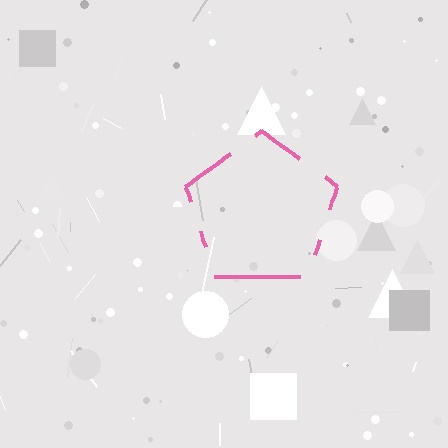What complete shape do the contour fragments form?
The contour fragments form a pentagon.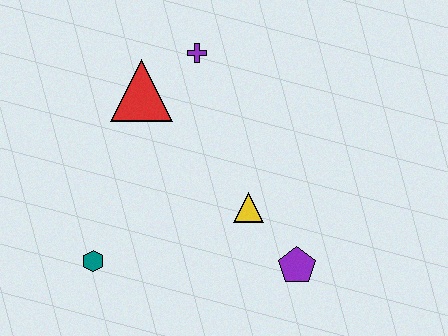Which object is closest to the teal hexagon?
The yellow triangle is closest to the teal hexagon.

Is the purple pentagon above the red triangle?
No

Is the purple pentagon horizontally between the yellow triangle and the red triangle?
No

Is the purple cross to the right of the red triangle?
Yes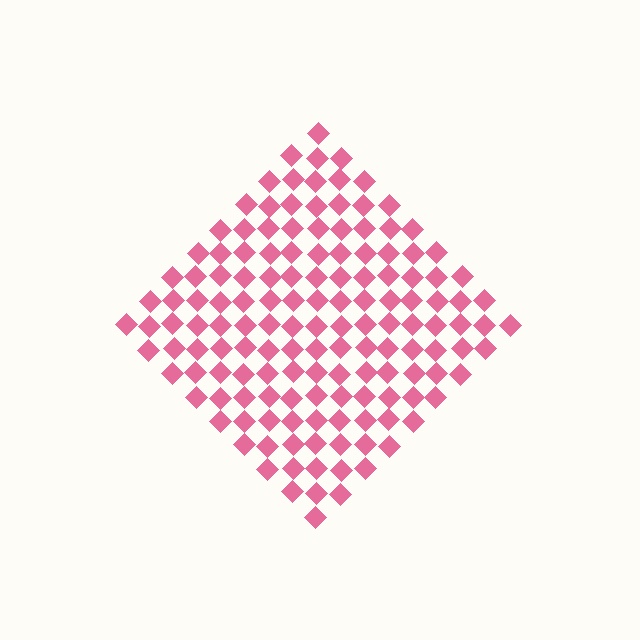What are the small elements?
The small elements are diamonds.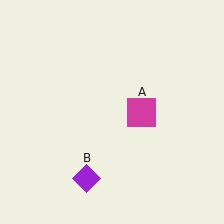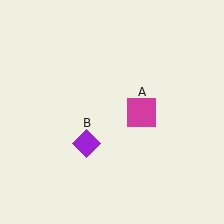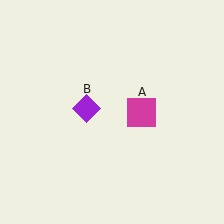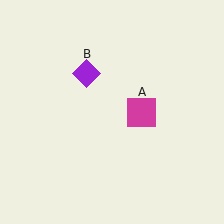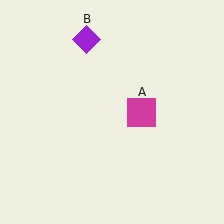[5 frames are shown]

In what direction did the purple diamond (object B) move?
The purple diamond (object B) moved up.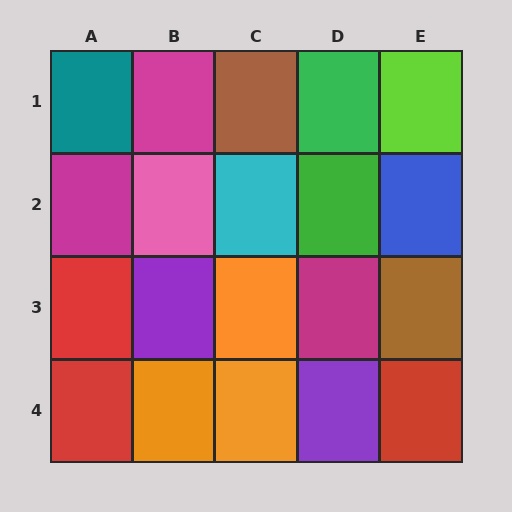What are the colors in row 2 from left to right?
Magenta, pink, cyan, green, blue.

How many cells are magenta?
3 cells are magenta.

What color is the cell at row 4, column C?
Orange.